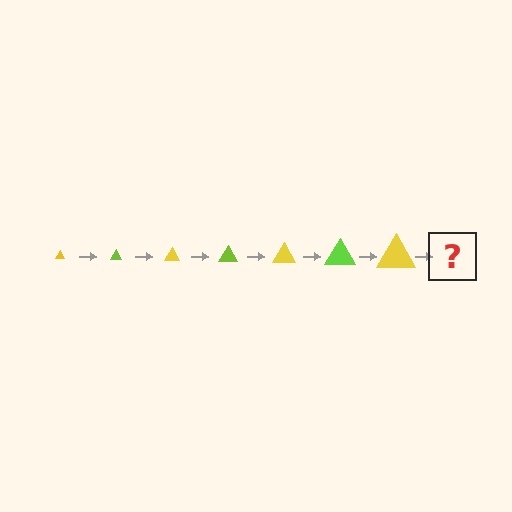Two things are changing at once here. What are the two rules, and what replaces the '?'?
The two rules are that the triangle grows larger each step and the color cycles through yellow and lime. The '?' should be a lime triangle, larger than the previous one.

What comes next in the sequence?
The next element should be a lime triangle, larger than the previous one.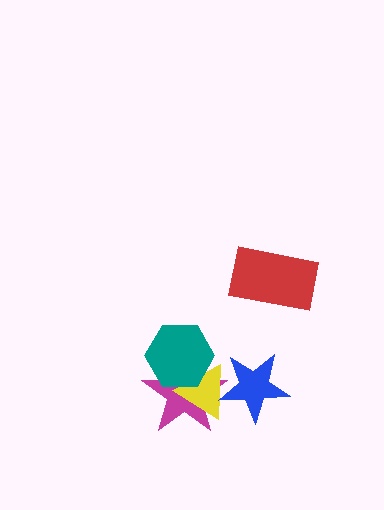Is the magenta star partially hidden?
Yes, it is partially covered by another shape.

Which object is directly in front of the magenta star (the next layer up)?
The yellow triangle is directly in front of the magenta star.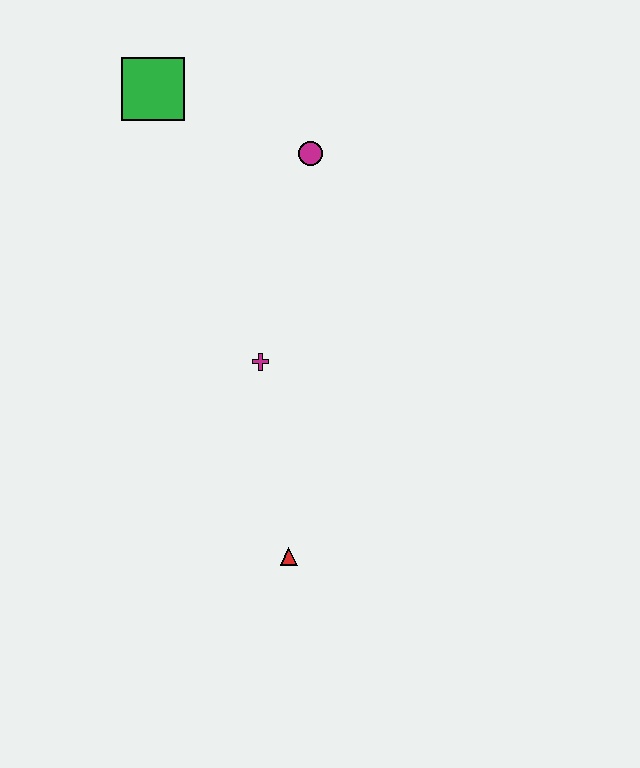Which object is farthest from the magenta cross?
The green square is farthest from the magenta cross.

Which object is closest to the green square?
The magenta circle is closest to the green square.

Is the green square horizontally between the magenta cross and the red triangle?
No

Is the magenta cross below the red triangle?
No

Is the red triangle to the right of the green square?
Yes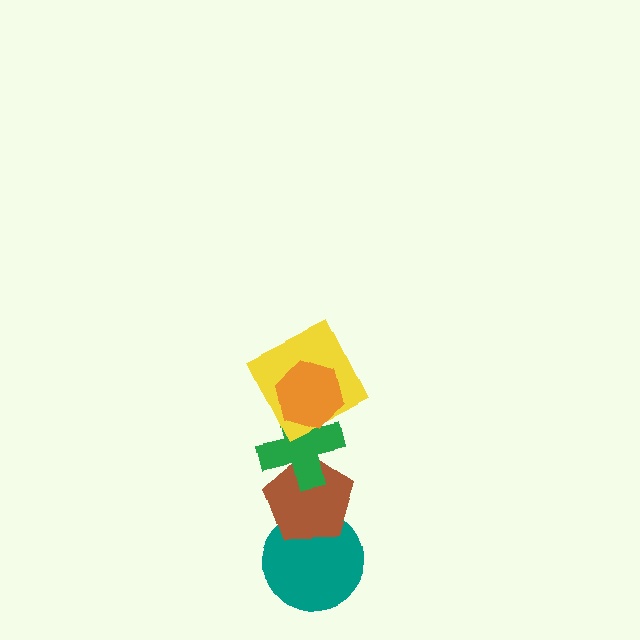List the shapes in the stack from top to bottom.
From top to bottom: the orange hexagon, the yellow square, the green cross, the brown pentagon, the teal circle.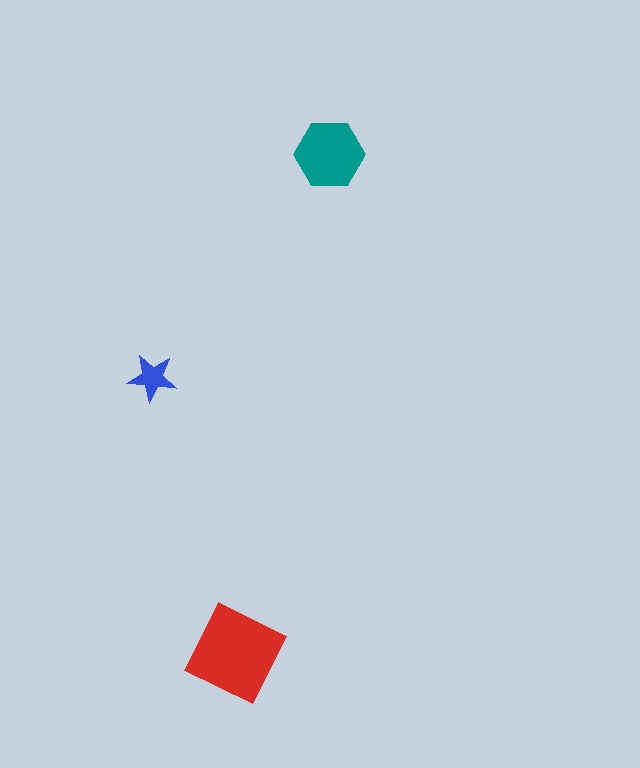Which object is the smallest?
The blue star.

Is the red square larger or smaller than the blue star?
Larger.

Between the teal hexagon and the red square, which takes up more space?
The red square.